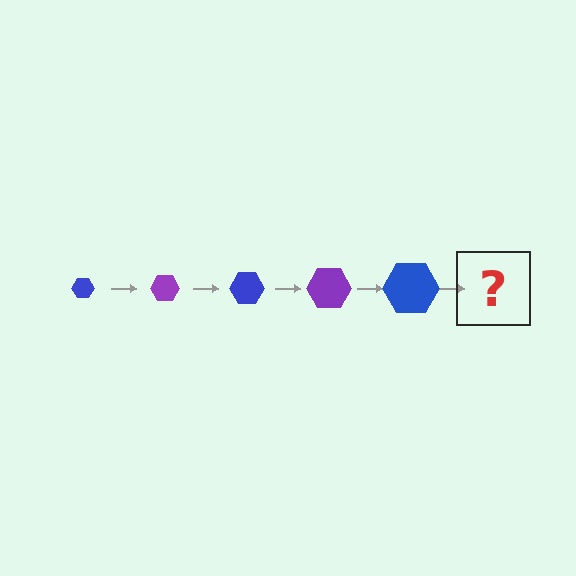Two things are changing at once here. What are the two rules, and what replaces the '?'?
The two rules are that the hexagon grows larger each step and the color cycles through blue and purple. The '?' should be a purple hexagon, larger than the previous one.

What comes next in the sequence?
The next element should be a purple hexagon, larger than the previous one.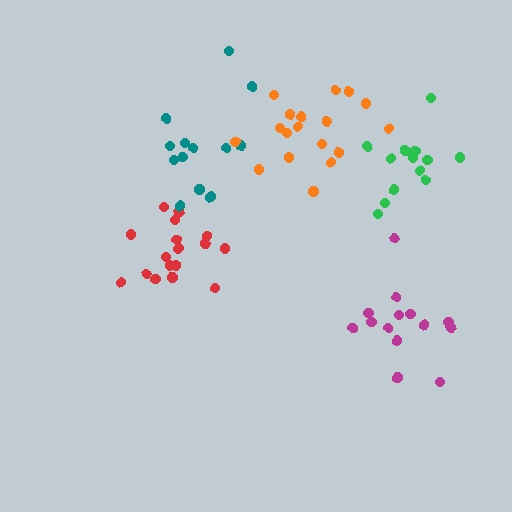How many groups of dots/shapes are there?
There are 5 groups.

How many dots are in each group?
Group 1: 17 dots, Group 2: 13 dots, Group 3: 13 dots, Group 4: 18 dots, Group 5: 14 dots (75 total).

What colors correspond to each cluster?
The clusters are colored: red, green, teal, orange, magenta.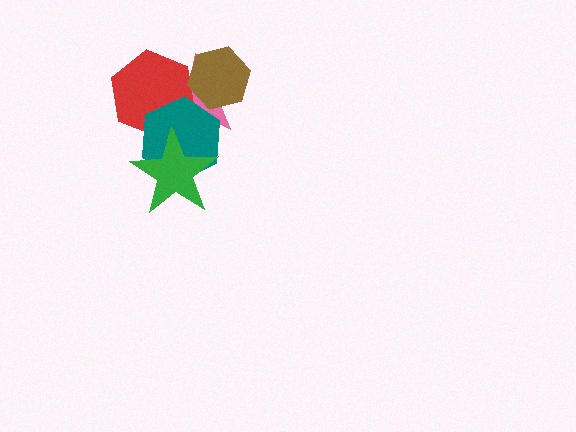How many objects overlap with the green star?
2 objects overlap with the green star.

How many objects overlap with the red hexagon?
3 objects overlap with the red hexagon.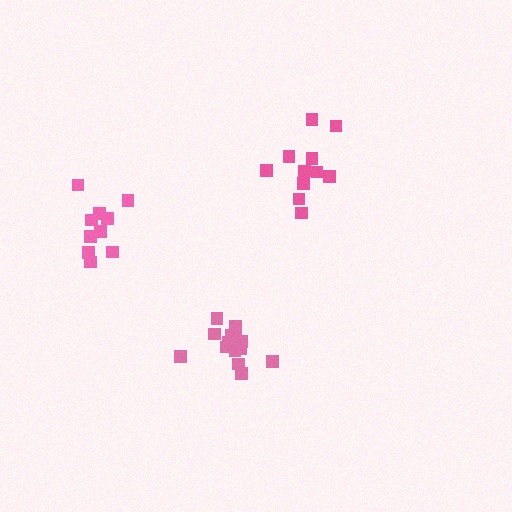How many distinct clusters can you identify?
There are 3 distinct clusters.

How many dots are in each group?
Group 1: 11 dots, Group 2: 14 dots, Group 3: 10 dots (35 total).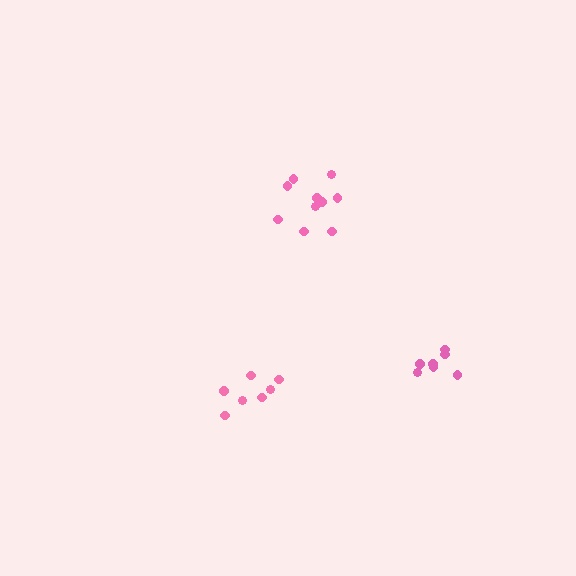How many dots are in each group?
Group 1: 10 dots, Group 2: 7 dots, Group 3: 7 dots (24 total).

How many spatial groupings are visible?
There are 3 spatial groupings.